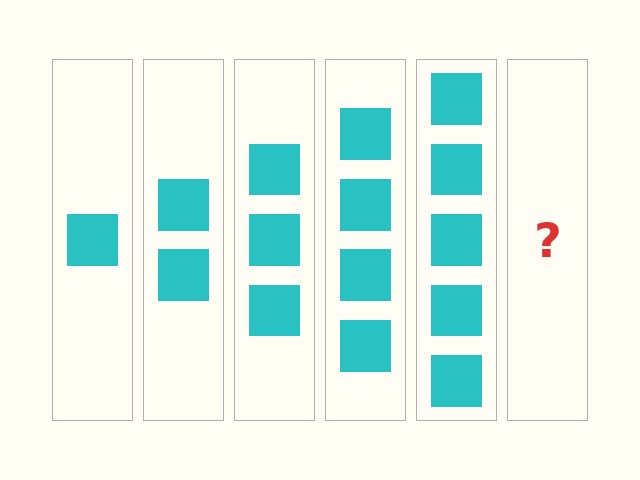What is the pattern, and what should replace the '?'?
The pattern is that each step adds one more square. The '?' should be 6 squares.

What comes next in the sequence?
The next element should be 6 squares.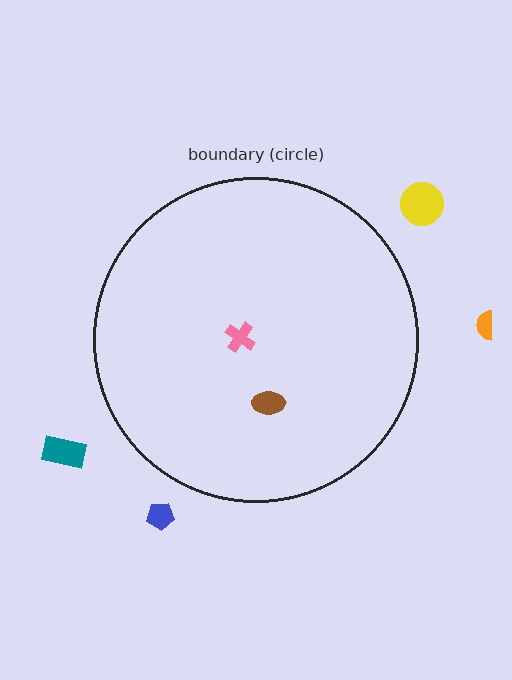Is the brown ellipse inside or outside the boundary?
Inside.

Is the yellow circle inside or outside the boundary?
Outside.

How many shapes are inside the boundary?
2 inside, 4 outside.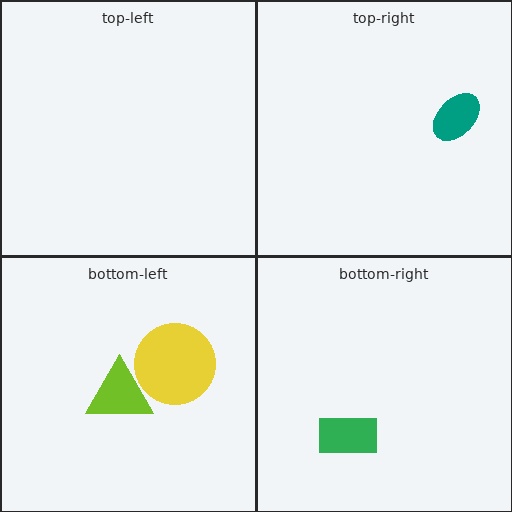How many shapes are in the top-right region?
1.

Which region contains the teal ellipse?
The top-right region.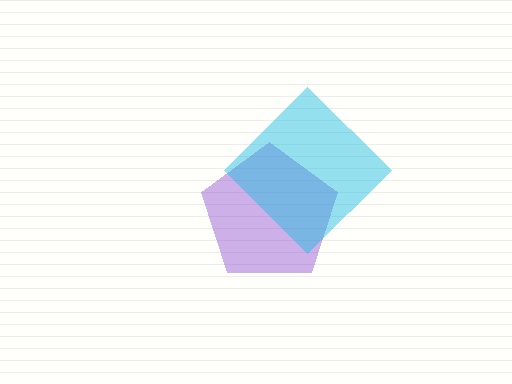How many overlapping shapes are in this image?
There are 2 overlapping shapes in the image.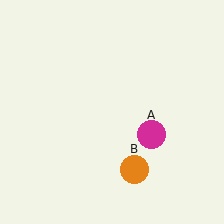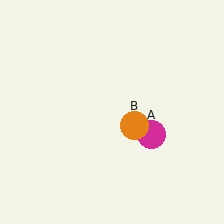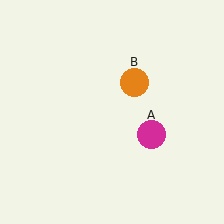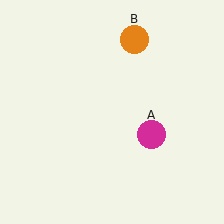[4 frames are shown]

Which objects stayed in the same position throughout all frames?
Magenta circle (object A) remained stationary.